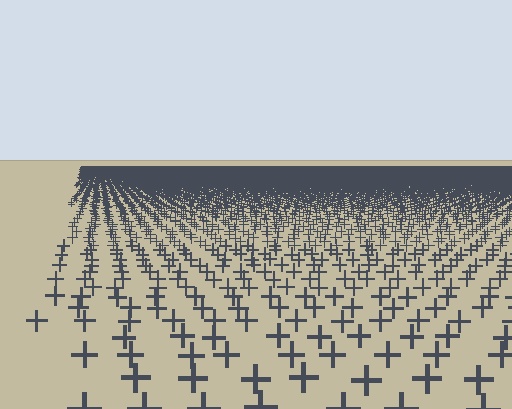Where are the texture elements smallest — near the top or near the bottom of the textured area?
Near the top.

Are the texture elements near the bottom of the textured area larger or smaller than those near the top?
Larger. Near the bottom, elements are closer to the viewer and appear at a bigger on-screen size.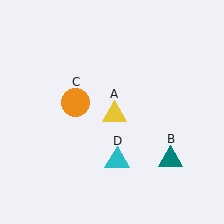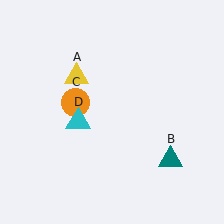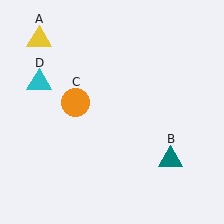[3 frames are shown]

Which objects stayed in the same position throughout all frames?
Teal triangle (object B) and orange circle (object C) remained stationary.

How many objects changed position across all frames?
2 objects changed position: yellow triangle (object A), cyan triangle (object D).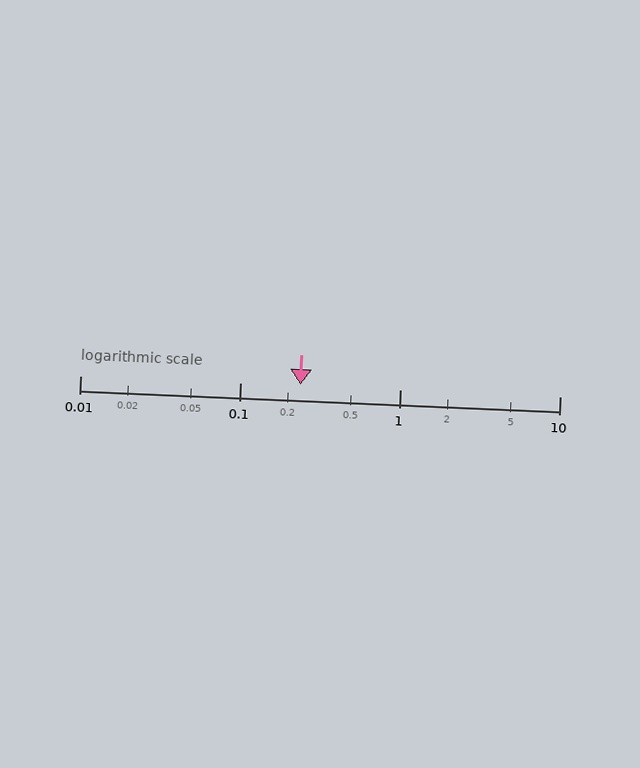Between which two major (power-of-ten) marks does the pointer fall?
The pointer is between 0.1 and 1.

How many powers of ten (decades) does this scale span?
The scale spans 3 decades, from 0.01 to 10.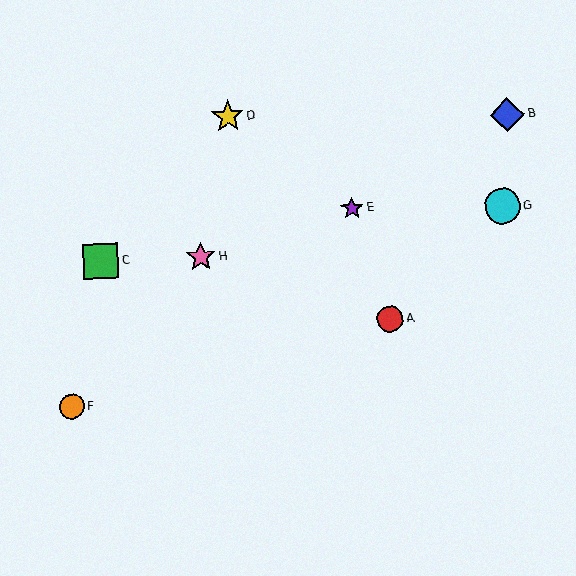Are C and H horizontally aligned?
Yes, both are at y≈261.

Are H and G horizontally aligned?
No, H is at y≈257 and G is at y≈206.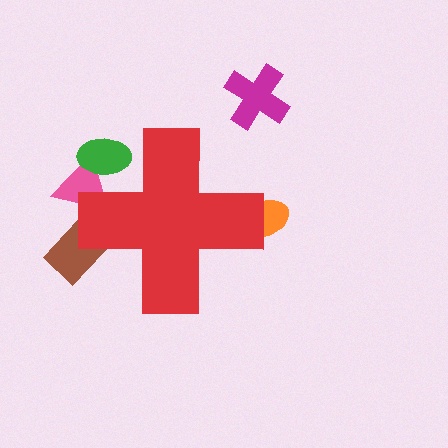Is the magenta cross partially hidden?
No, the magenta cross is fully visible.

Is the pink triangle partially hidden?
Yes, the pink triangle is partially hidden behind the red cross.